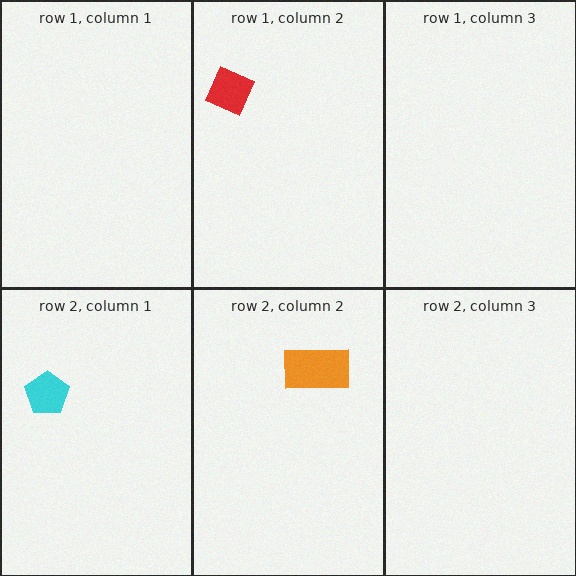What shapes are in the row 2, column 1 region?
The cyan pentagon.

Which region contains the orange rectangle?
The row 2, column 2 region.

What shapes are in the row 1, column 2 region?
The red diamond.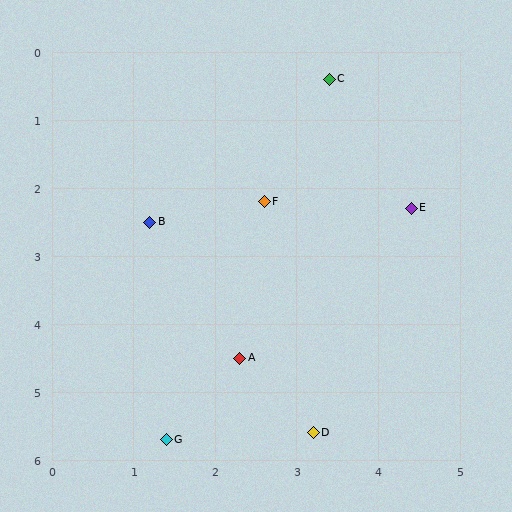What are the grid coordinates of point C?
Point C is at approximately (3.4, 0.4).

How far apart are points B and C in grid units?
Points B and C are about 3.0 grid units apart.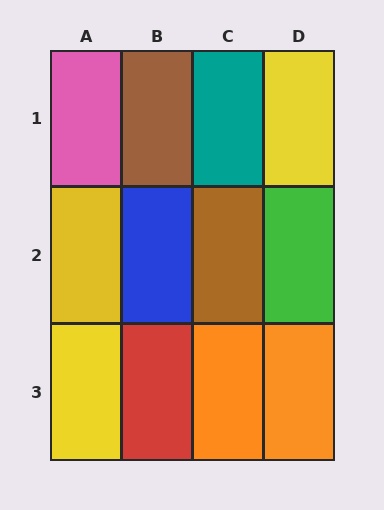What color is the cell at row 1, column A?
Pink.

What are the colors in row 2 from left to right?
Yellow, blue, brown, green.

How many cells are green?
1 cell is green.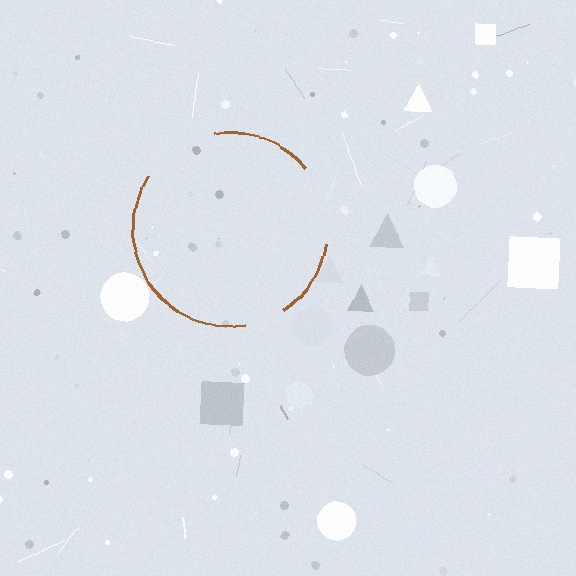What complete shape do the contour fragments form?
The contour fragments form a circle.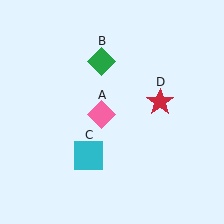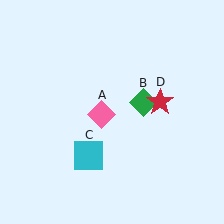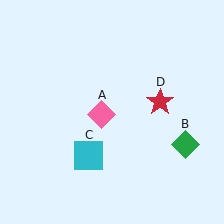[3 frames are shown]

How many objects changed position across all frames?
1 object changed position: green diamond (object B).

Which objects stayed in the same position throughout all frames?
Pink diamond (object A) and cyan square (object C) and red star (object D) remained stationary.